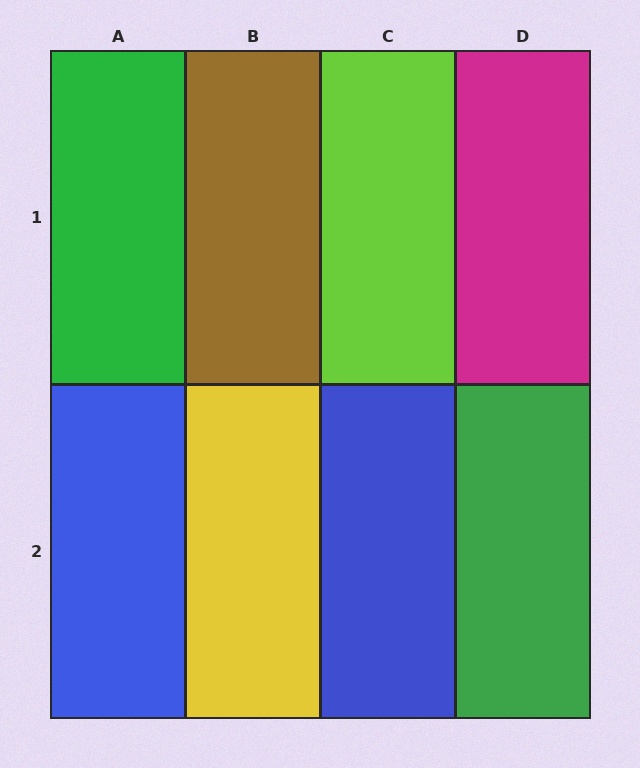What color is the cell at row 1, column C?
Lime.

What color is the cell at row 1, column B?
Brown.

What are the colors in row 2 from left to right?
Blue, yellow, blue, green.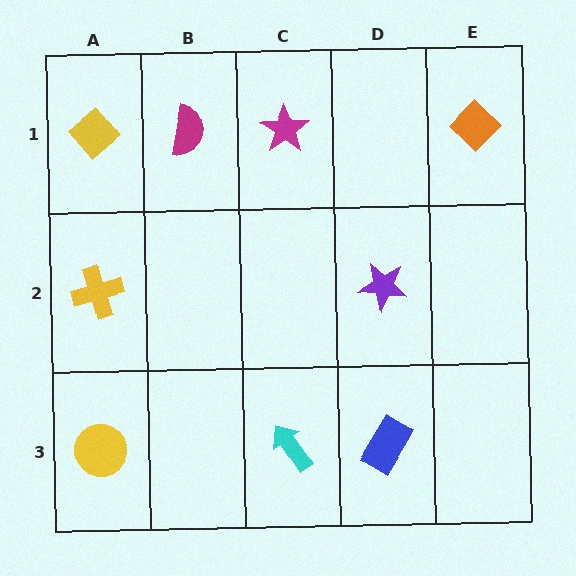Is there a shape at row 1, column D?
No, that cell is empty.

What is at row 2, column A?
A yellow cross.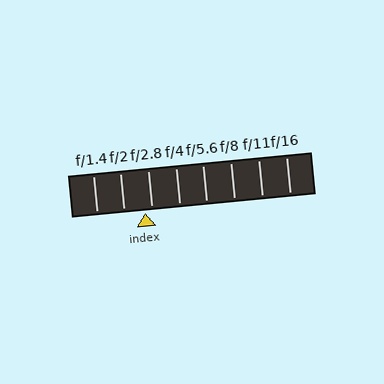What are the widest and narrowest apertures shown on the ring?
The widest aperture shown is f/1.4 and the narrowest is f/16.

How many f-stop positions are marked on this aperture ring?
There are 8 f-stop positions marked.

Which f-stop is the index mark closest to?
The index mark is closest to f/2.8.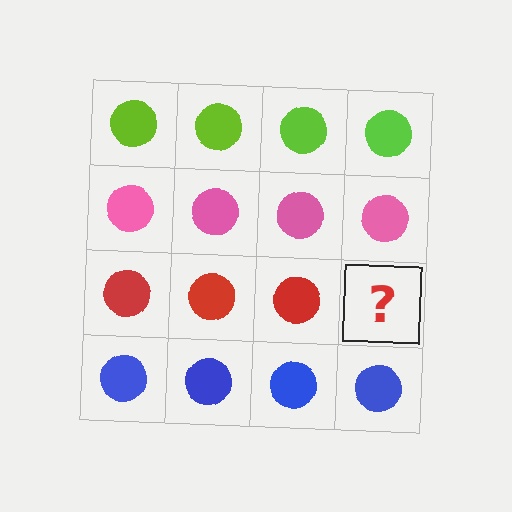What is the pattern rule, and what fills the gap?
The rule is that each row has a consistent color. The gap should be filled with a red circle.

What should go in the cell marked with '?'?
The missing cell should contain a red circle.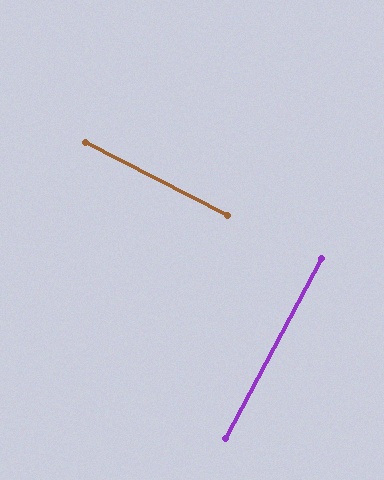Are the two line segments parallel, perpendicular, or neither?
Perpendicular — they meet at approximately 89°.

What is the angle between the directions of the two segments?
Approximately 89 degrees.